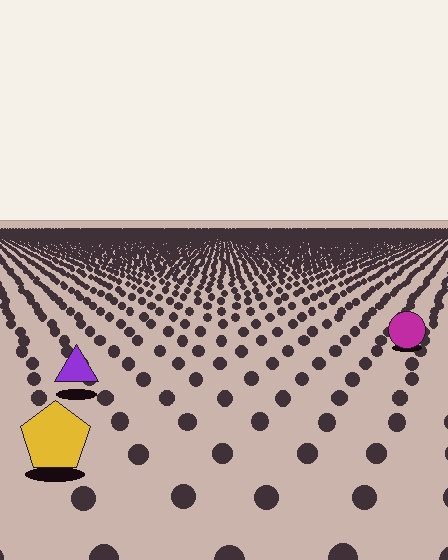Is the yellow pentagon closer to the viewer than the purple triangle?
Yes. The yellow pentagon is closer — you can tell from the texture gradient: the ground texture is coarser near it.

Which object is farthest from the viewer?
The magenta circle is farthest from the viewer. It appears smaller and the ground texture around it is denser.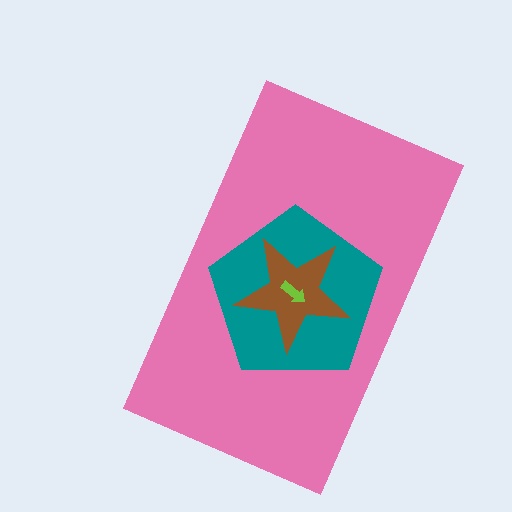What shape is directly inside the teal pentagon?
The brown star.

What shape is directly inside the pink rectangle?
The teal pentagon.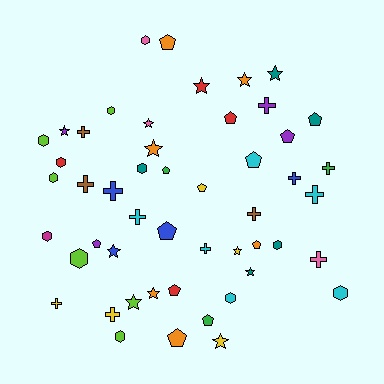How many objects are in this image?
There are 50 objects.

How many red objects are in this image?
There are 4 red objects.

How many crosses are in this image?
There are 13 crosses.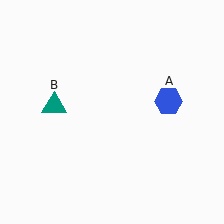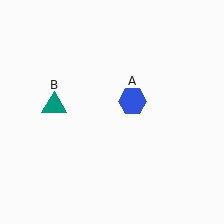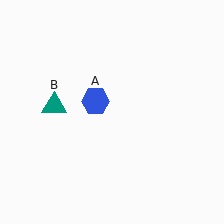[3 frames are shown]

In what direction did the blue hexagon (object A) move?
The blue hexagon (object A) moved left.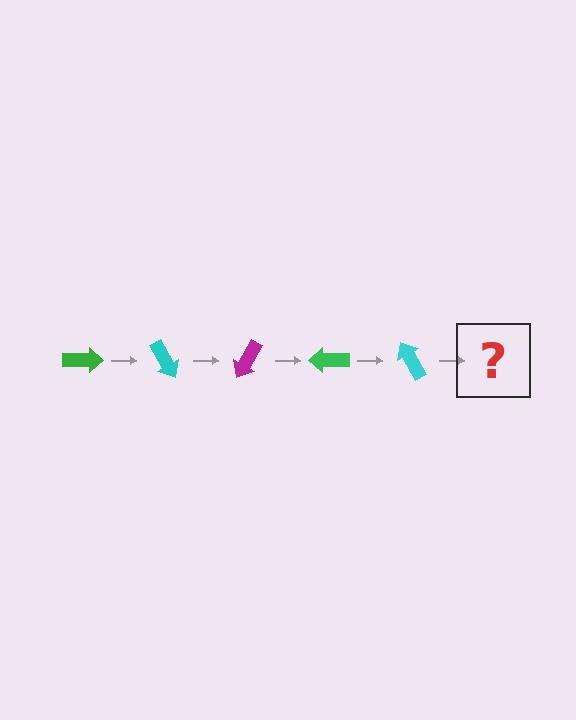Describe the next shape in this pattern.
It should be a magenta arrow, rotated 300 degrees from the start.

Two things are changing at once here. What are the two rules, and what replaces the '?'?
The two rules are that it rotates 60 degrees each step and the color cycles through green, cyan, and magenta. The '?' should be a magenta arrow, rotated 300 degrees from the start.